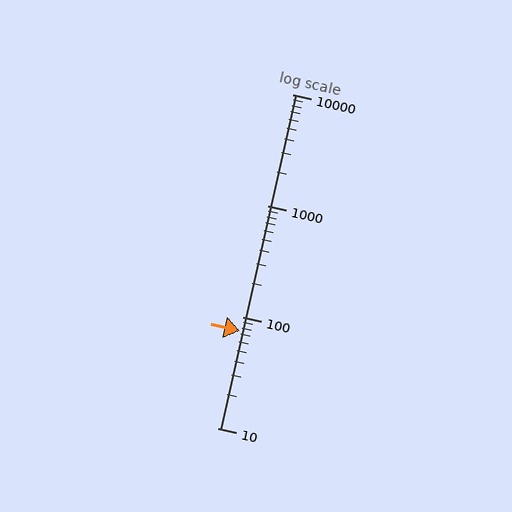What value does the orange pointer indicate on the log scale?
The pointer indicates approximately 74.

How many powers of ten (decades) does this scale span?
The scale spans 3 decades, from 10 to 10000.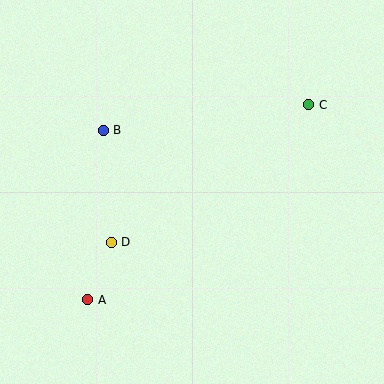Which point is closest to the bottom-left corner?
Point A is closest to the bottom-left corner.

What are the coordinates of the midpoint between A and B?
The midpoint between A and B is at (95, 215).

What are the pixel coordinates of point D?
Point D is at (111, 242).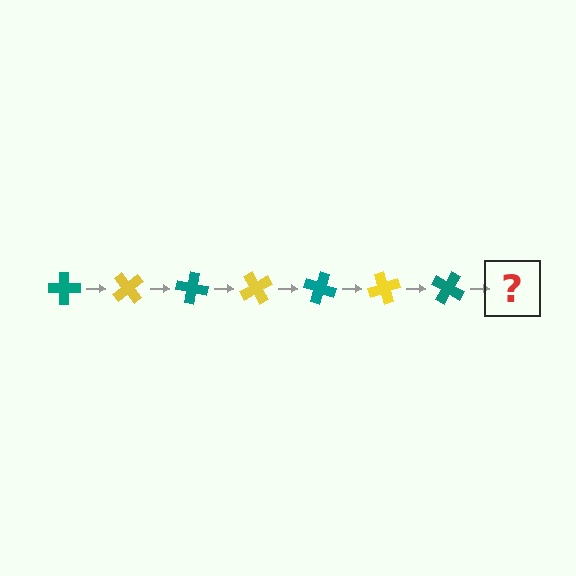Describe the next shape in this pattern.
It should be a yellow cross, rotated 350 degrees from the start.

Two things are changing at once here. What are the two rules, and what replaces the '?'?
The two rules are that it rotates 50 degrees each step and the color cycles through teal and yellow. The '?' should be a yellow cross, rotated 350 degrees from the start.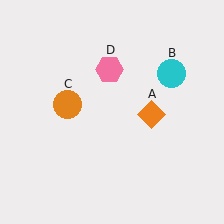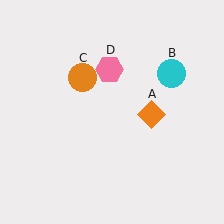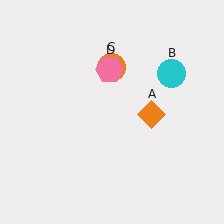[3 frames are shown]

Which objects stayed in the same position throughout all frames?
Orange diamond (object A) and cyan circle (object B) and pink hexagon (object D) remained stationary.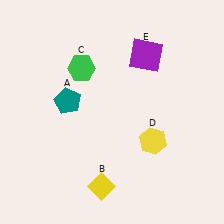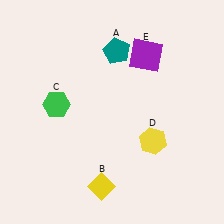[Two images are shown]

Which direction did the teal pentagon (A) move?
The teal pentagon (A) moved up.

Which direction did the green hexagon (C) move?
The green hexagon (C) moved down.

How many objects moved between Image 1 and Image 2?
2 objects moved between the two images.